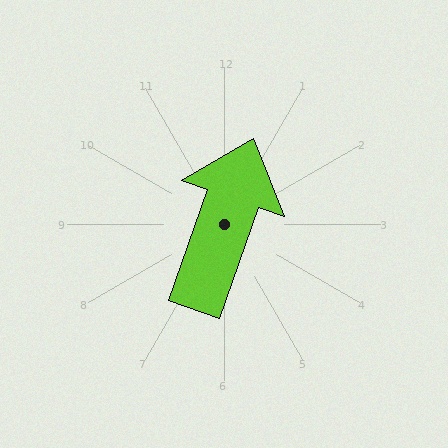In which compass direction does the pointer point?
North.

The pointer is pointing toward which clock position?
Roughly 1 o'clock.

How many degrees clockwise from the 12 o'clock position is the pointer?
Approximately 19 degrees.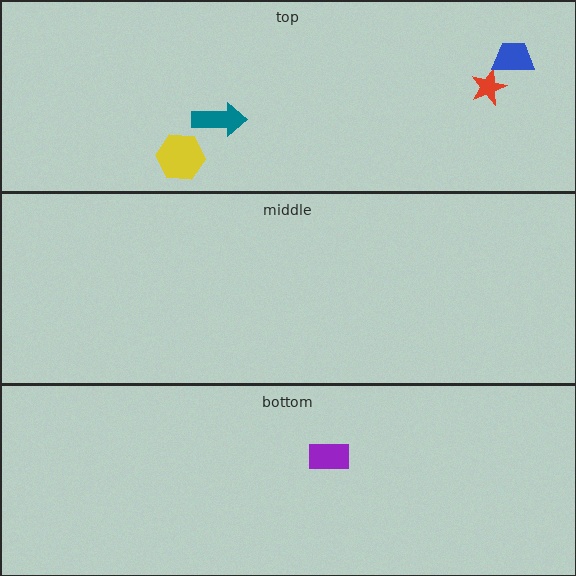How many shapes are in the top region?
4.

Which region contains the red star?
The top region.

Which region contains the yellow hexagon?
The top region.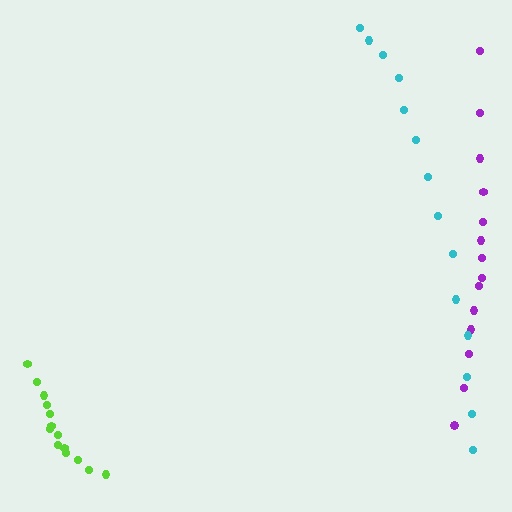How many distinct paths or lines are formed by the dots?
There are 3 distinct paths.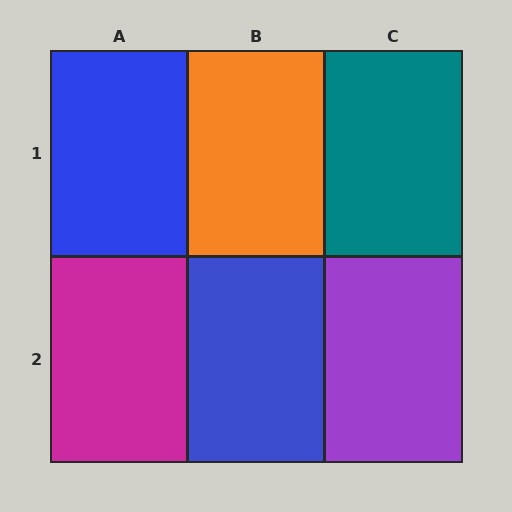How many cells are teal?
1 cell is teal.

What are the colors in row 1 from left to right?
Blue, orange, teal.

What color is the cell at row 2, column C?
Purple.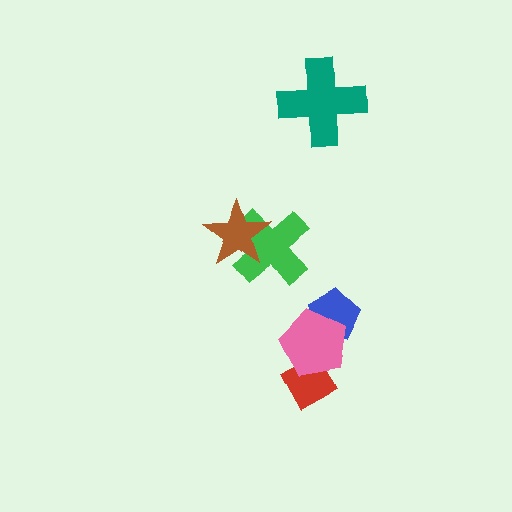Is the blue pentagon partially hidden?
Yes, it is partially covered by another shape.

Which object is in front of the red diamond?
The pink pentagon is in front of the red diamond.